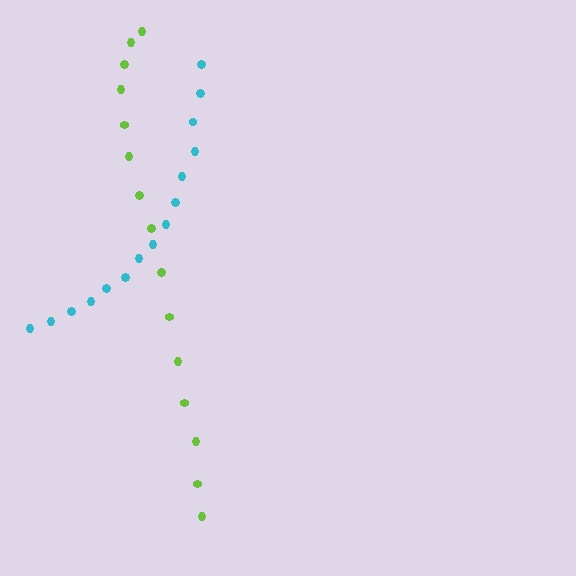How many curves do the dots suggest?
There are 2 distinct paths.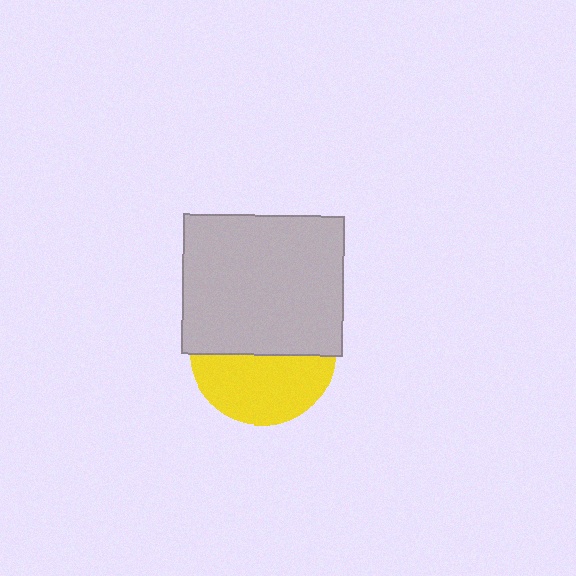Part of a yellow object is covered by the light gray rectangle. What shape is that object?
It is a circle.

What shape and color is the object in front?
The object in front is a light gray rectangle.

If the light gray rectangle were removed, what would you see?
You would see the complete yellow circle.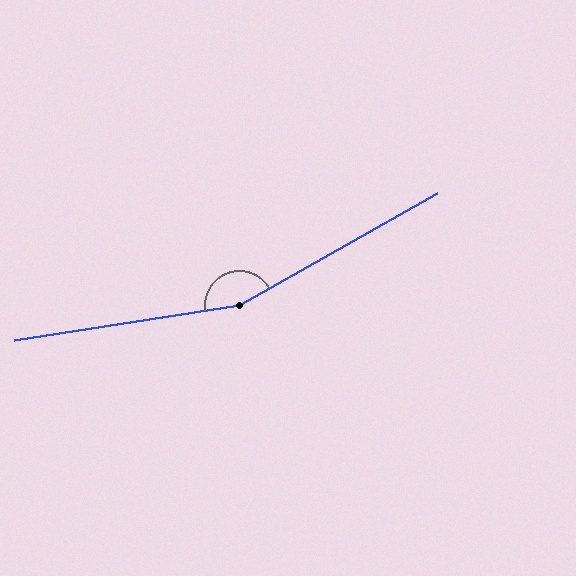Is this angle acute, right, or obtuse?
It is obtuse.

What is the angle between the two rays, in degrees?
Approximately 159 degrees.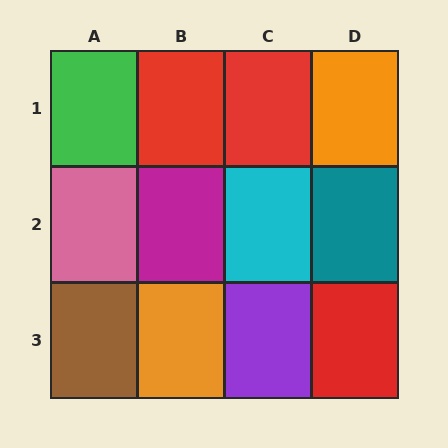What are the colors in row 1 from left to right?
Green, red, red, orange.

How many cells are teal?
1 cell is teal.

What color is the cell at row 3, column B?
Orange.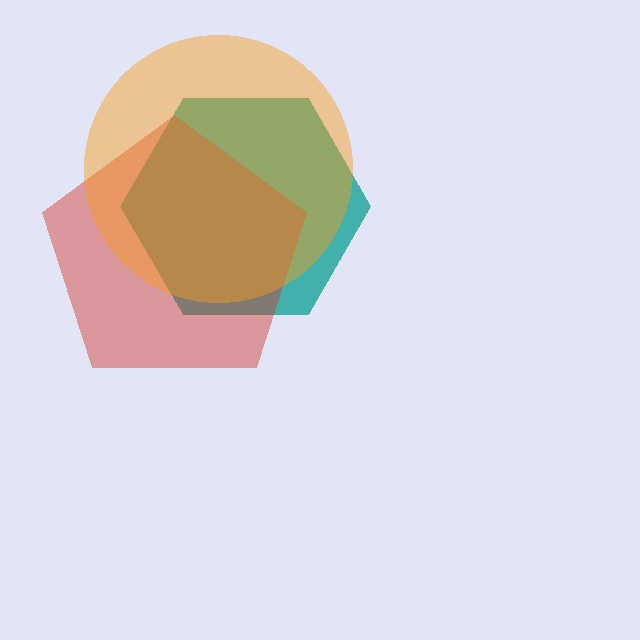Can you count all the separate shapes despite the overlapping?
Yes, there are 3 separate shapes.